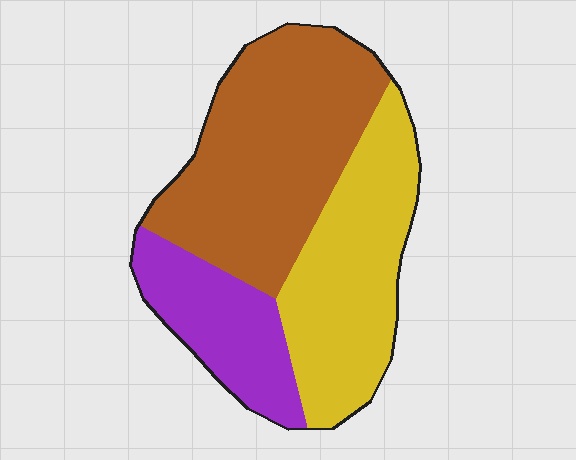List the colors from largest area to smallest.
From largest to smallest: brown, yellow, purple.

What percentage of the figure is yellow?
Yellow takes up about one third (1/3) of the figure.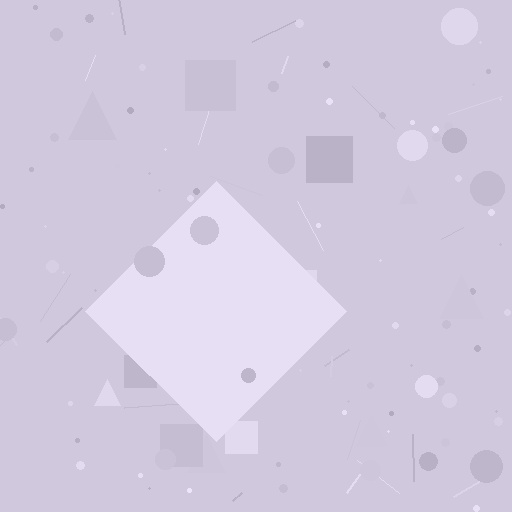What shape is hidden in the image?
A diamond is hidden in the image.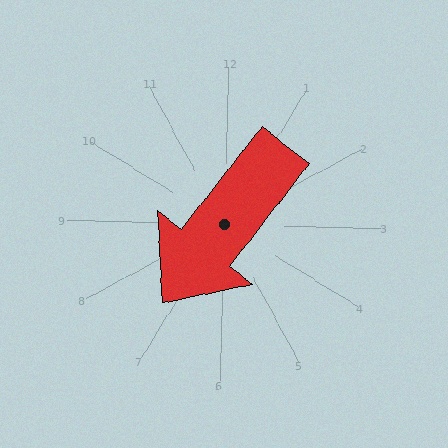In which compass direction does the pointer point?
Southwest.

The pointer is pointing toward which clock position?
Roughly 7 o'clock.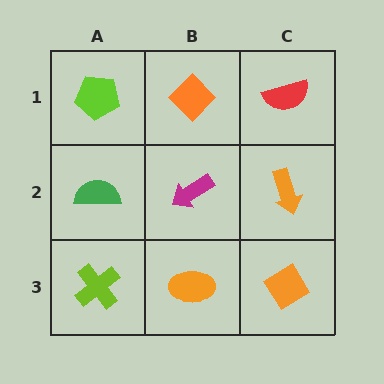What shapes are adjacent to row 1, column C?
An orange arrow (row 2, column C), an orange diamond (row 1, column B).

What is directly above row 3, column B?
A magenta arrow.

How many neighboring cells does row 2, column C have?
3.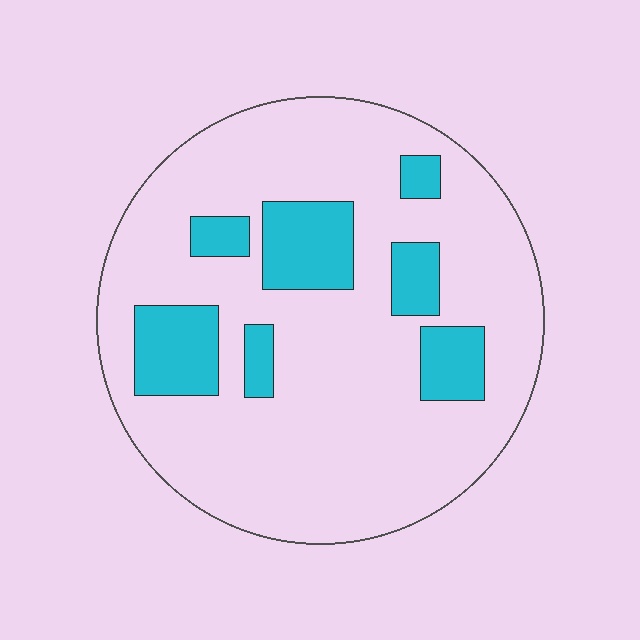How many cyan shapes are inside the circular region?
7.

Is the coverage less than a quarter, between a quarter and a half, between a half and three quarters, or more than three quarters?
Less than a quarter.